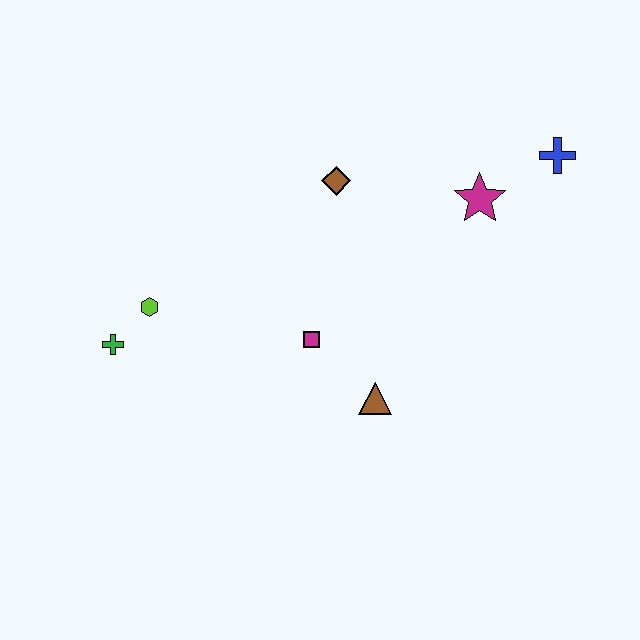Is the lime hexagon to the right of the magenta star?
No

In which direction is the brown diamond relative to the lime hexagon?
The brown diamond is to the right of the lime hexagon.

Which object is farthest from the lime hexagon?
The blue cross is farthest from the lime hexagon.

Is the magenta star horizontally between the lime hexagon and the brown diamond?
No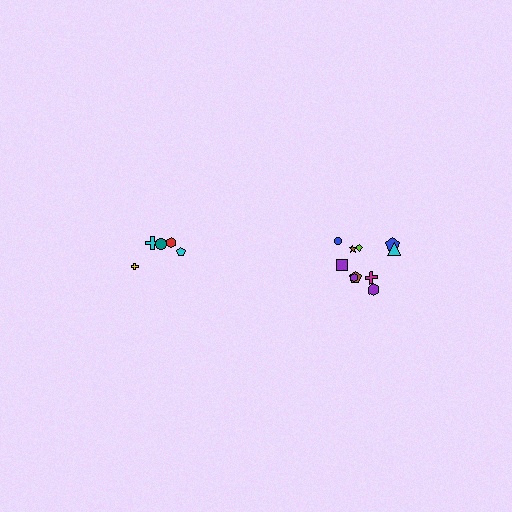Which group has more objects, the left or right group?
The right group.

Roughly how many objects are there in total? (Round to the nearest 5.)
Roughly 15 objects in total.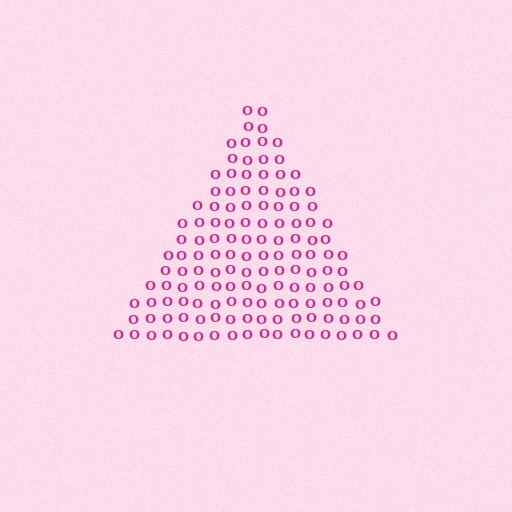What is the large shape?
The large shape is a triangle.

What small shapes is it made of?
It is made of small letter O's.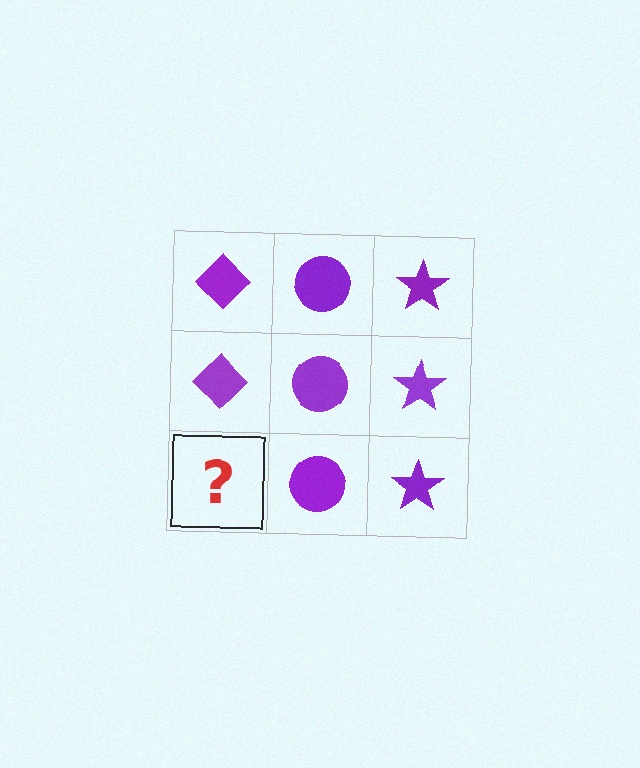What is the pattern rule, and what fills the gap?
The rule is that each column has a consistent shape. The gap should be filled with a purple diamond.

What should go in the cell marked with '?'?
The missing cell should contain a purple diamond.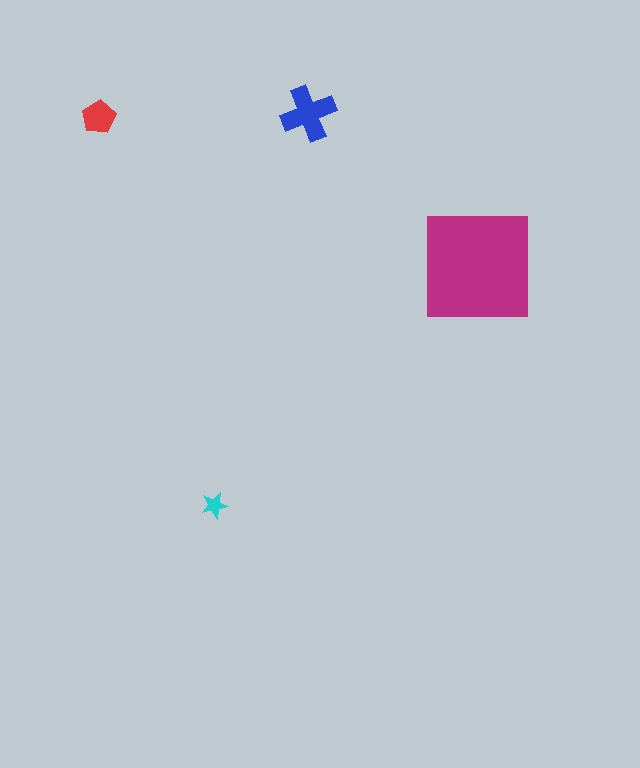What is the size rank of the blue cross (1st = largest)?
2nd.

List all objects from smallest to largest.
The cyan star, the red pentagon, the blue cross, the magenta square.